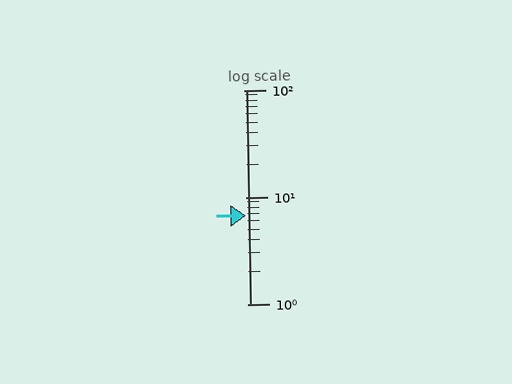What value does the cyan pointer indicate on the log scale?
The pointer indicates approximately 6.7.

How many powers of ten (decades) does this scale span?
The scale spans 2 decades, from 1 to 100.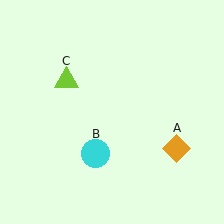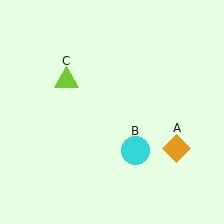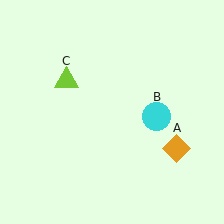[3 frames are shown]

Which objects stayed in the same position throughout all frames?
Orange diamond (object A) and lime triangle (object C) remained stationary.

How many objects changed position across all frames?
1 object changed position: cyan circle (object B).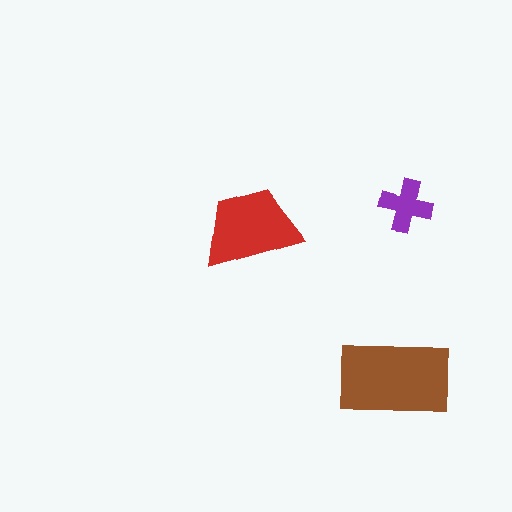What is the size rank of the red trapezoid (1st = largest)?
2nd.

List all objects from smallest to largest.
The purple cross, the red trapezoid, the brown rectangle.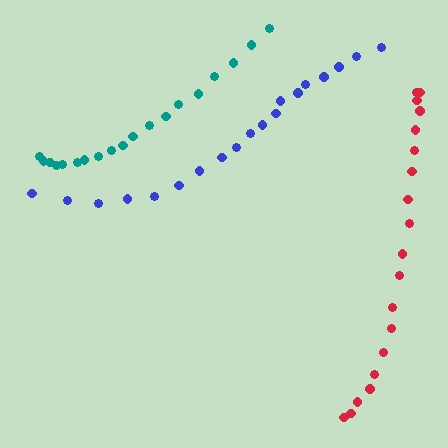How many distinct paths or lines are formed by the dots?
There are 3 distinct paths.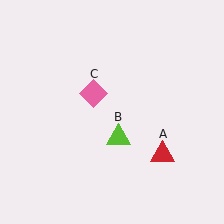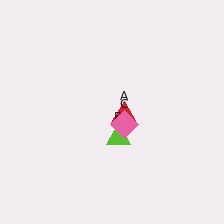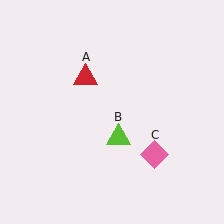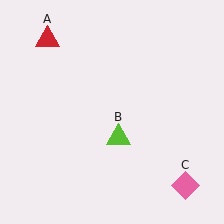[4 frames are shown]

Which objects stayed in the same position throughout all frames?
Lime triangle (object B) remained stationary.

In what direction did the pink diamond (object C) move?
The pink diamond (object C) moved down and to the right.